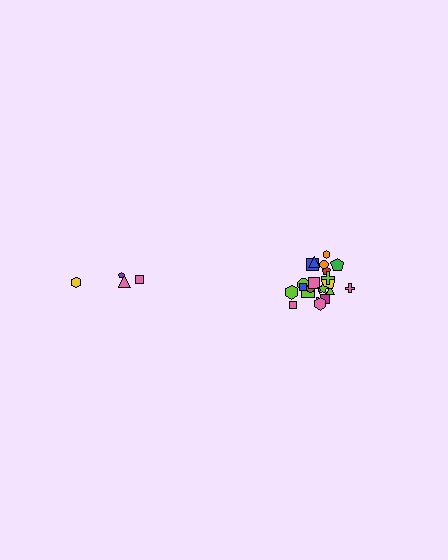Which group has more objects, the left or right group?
The right group.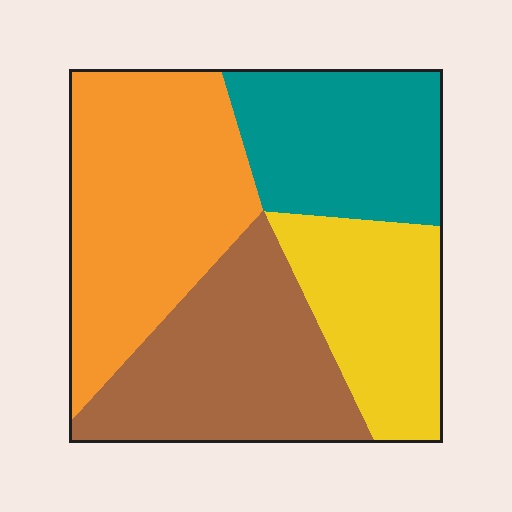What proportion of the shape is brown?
Brown takes up between a sixth and a third of the shape.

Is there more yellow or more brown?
Brown.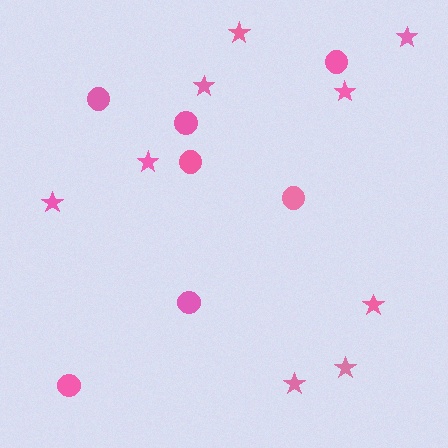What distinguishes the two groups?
There are 2 groups: one group of circles (7) and one group of stars (9).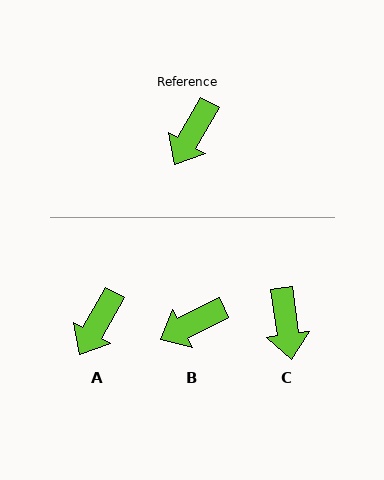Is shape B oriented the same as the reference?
No, it is off by about 33 degrees.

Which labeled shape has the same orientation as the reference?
A.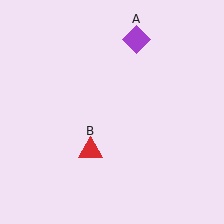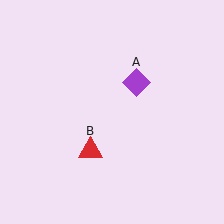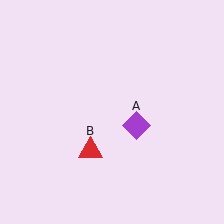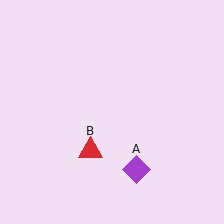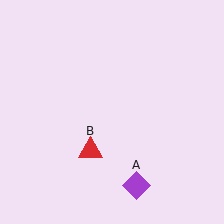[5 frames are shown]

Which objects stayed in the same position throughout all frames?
Red triangle (object B) remained stationary.